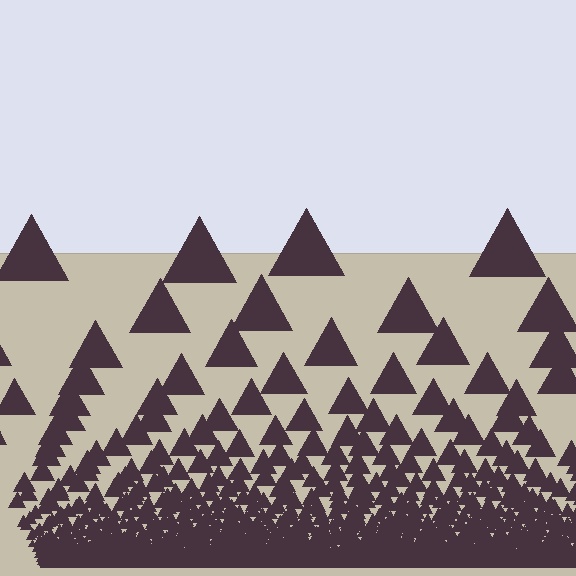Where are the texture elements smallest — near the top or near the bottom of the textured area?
Near the bottom.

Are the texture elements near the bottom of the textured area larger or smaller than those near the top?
Smaller. The gradient is inverted — elements near the bottom are smaller and denser.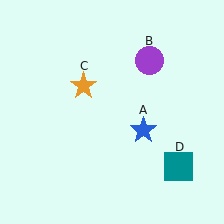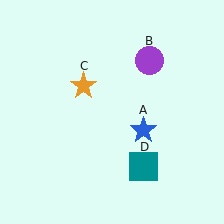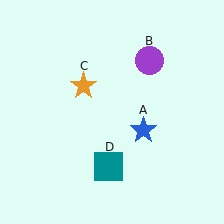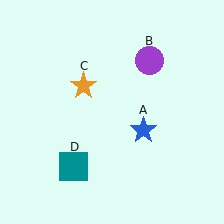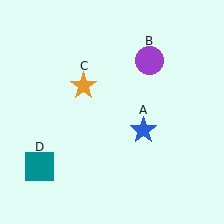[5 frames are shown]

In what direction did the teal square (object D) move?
The teal square (object D) moved left.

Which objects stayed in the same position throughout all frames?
Blue star (object A) and purple circle (object B) and orange star (object C) remained stationary.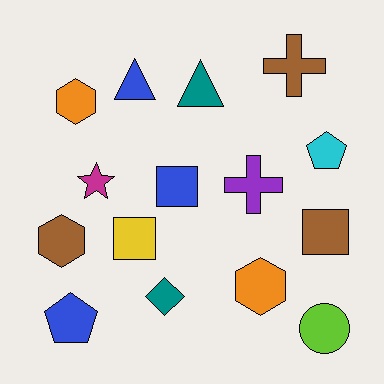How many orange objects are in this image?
There are 2 orange objects.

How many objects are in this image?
There are 15 objects.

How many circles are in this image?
There is 1 circle.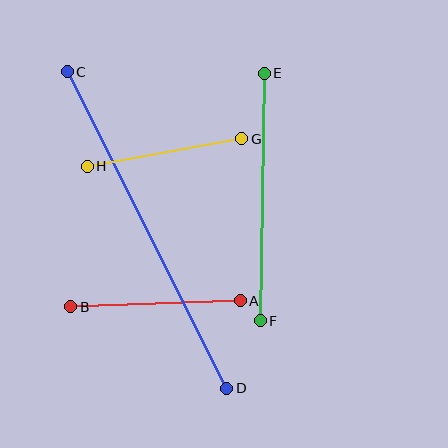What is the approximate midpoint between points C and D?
The midpoint is at approximately (147, 230) pixels.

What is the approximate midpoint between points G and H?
The midpoint is at approximately (164, 152) pixels.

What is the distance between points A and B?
The distance is approximately 170 pixels.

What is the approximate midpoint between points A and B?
The midpoint is at approximately (155, 304) pixels.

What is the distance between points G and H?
The distance is approximately 157 pixels.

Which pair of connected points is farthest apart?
Points C and D are farthest apart.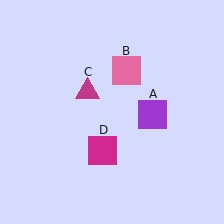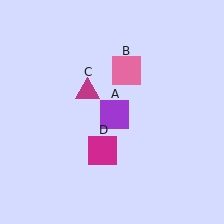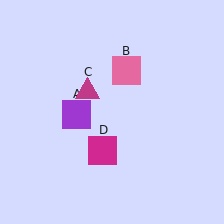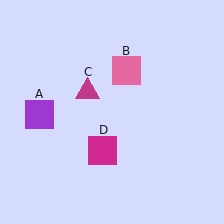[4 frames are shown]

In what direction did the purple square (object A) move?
The purple square (object A) moved left.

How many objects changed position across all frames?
1 object changed position: purple square (object A).